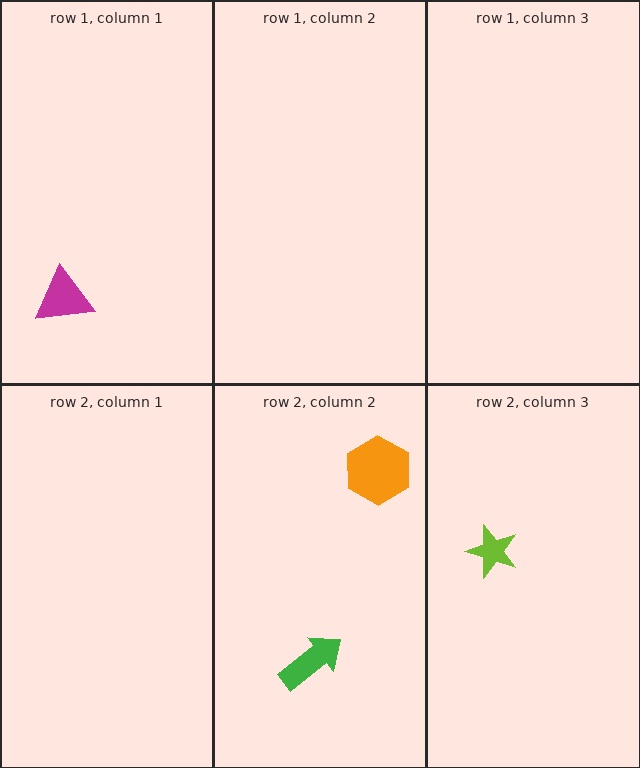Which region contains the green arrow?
The row 2, column 2 region.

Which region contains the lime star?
The row 2, column 3 region.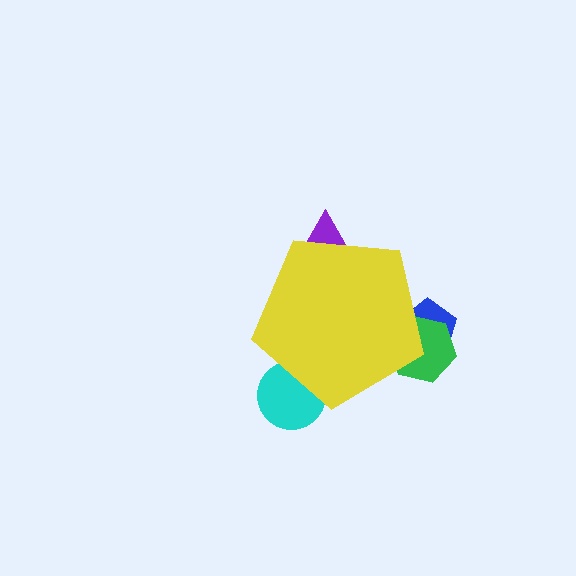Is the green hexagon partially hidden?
Yes, the green hexagon is partially hidden behind the yellow pentagon.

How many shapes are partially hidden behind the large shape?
4 shapes are partially hidden.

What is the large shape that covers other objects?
A yellow pentagon.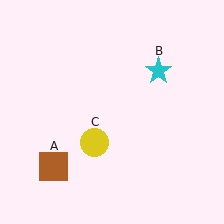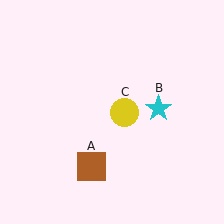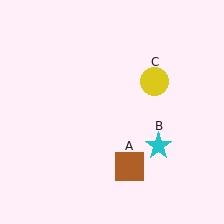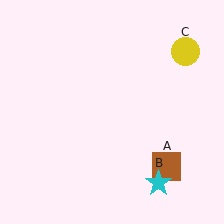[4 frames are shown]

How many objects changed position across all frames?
3 objects changed position: brown square (object A), cyan star (object B), yellow circle (object C).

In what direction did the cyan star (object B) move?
The cyan star (object B) moved down.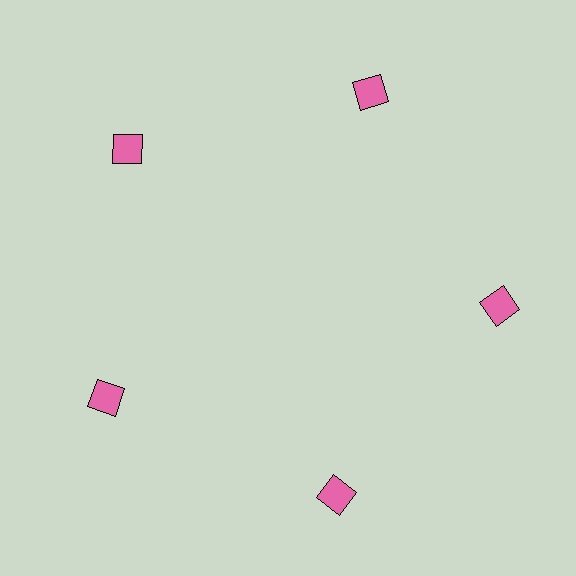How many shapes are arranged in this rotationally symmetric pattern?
There are 5 shapes, arranged in 5 groups of 1.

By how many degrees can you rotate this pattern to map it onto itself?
The pattern maps onto itself every 72 degrees of rotation.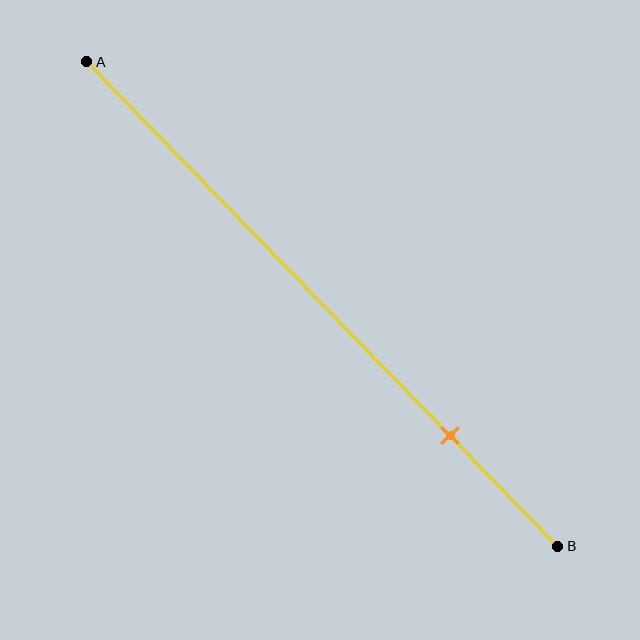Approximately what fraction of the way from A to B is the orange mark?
The orange mark is approximately 75% of the way from A to B.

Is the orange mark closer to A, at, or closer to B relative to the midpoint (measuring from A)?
The orange mark is closer to point B than the midpoint of segment AB.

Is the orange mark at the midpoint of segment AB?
No, the mark is at about 75% from A, not at the 50% midpoint.